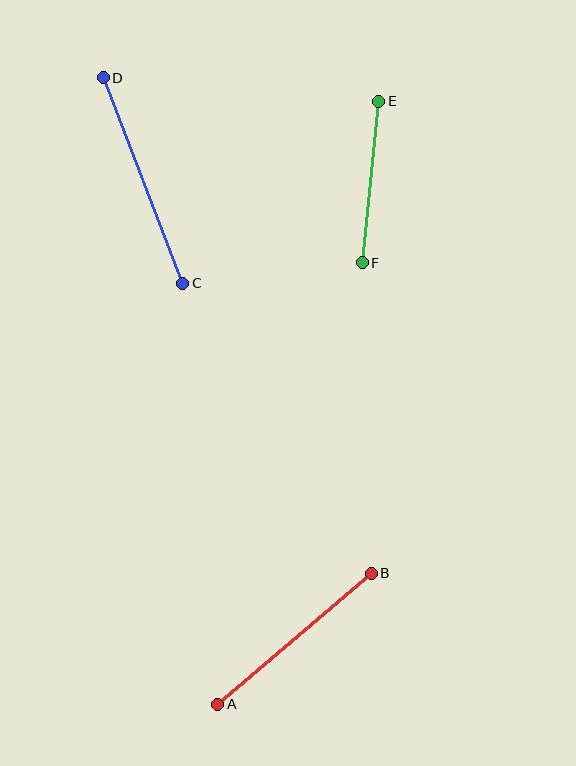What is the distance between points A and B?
The distance is approximately 201 pixels.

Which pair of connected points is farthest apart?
Points C and D are farthest apart.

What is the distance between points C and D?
The distance is approximately 221 pixels.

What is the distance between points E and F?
The distance is approximately 162 pixels.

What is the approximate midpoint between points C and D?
The midpoint is at approximately (143, 180) pixels.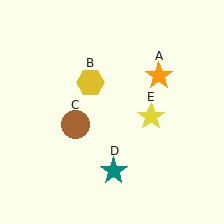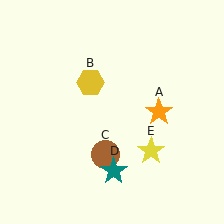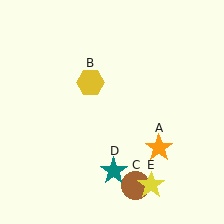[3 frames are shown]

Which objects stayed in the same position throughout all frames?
Yellow hexagon (object B) and teal star (object D) remained stationary.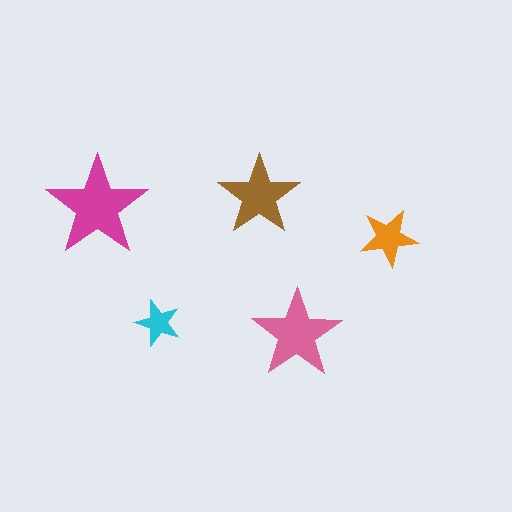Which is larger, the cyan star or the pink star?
The pink one.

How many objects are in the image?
There are 5 objects in the image.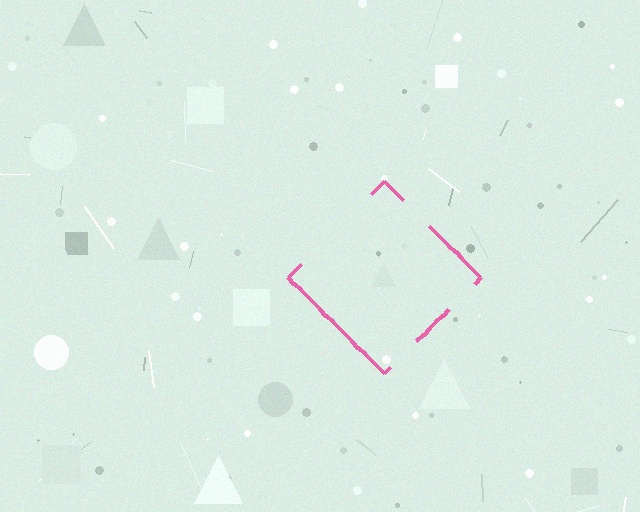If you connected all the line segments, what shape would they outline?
They would outline a diamond.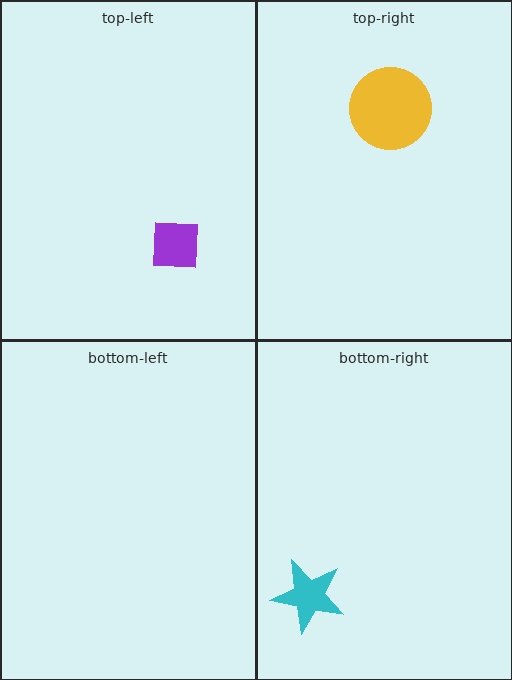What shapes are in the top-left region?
The purple square.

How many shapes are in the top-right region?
1.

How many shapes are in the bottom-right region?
1.